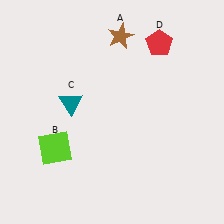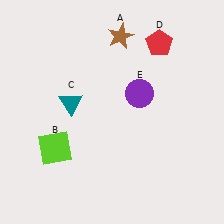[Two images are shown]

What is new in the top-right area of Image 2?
A purple circle (E) was added in the top-right area of Image 2.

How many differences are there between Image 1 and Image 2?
There is 1 difference between the two images.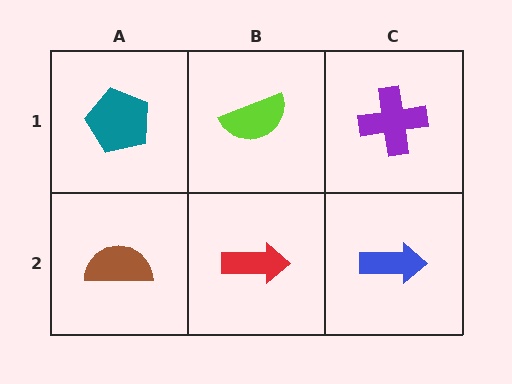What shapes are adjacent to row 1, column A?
A brown semicircle (row 2, column A), a lime semicircle (row 1, column B).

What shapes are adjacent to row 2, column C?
A purple cross (row 1, column C), a red arrow (row 2, column B).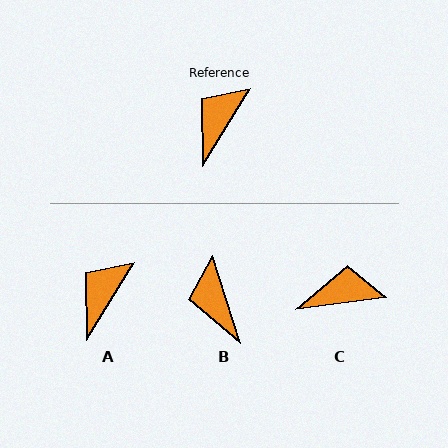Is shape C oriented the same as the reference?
No, it is off by about 51 degrees.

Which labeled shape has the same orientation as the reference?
A.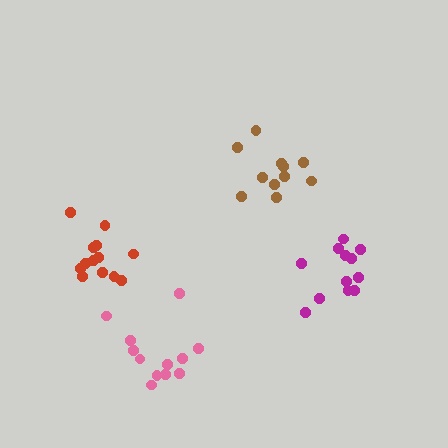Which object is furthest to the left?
The red cluster is leftmost.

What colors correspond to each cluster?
The clusters are colored: brown, red, magenta, pink.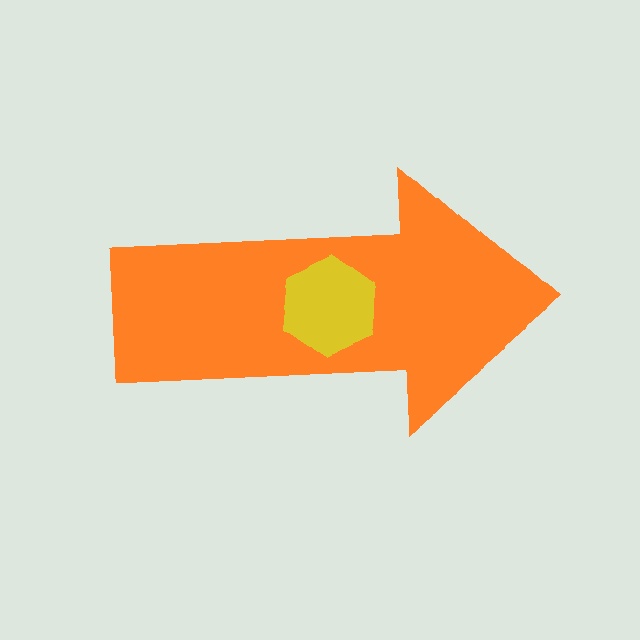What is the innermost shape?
The yellow hexagon.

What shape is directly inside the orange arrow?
The yellow hexagon.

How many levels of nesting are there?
2.